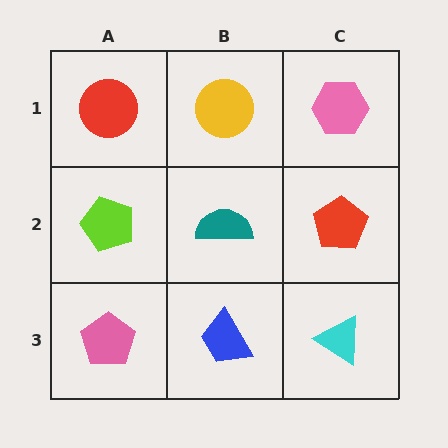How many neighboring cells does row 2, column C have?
3.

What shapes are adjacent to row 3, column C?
A red pentagon (row 2, column C), a blue trapezoid (row 3, column B).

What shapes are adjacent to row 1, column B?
A teal semicircle (row 2, column B), a red circle (row 1, column A), a pink hexagon (row 1, column C).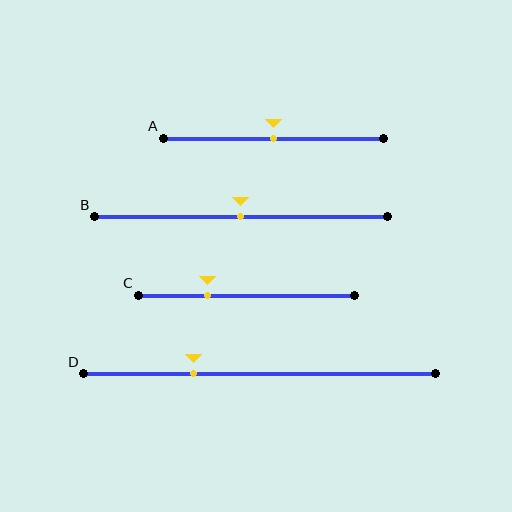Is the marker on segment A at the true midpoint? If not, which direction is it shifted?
Yes, the marker on segment A is at the true midpoint.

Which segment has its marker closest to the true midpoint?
Segment A has its marker closest to the true midpoint.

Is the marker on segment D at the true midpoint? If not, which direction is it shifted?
No, the marker on segment D is shifted to the left by about 19% of the segment length.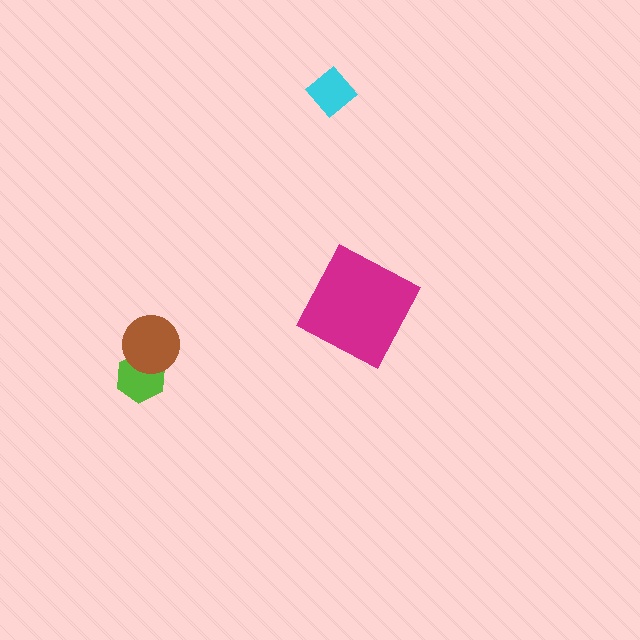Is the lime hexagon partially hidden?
Yes, it is partially covered by another shape.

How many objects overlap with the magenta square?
0 objects overlap with the magenta square.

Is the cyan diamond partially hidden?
No, no other shape covers it.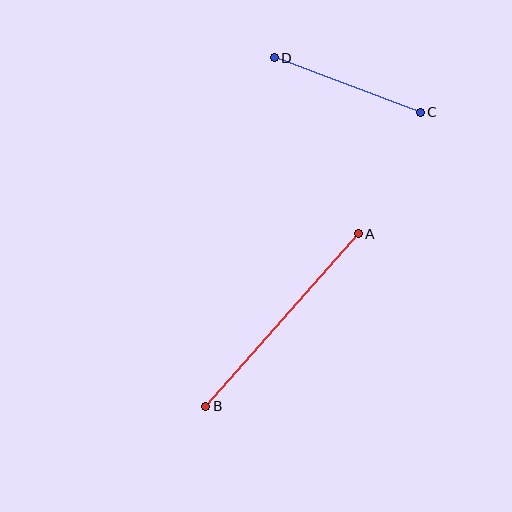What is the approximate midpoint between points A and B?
The midpoint is at approximately (282, 320) pixels.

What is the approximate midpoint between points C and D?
The midpoint is at approximately (347, 85) pixels.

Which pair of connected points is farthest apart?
Points A and B are farthest apart.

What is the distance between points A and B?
The distance is approximately 230 pixels.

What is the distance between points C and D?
The distance is approximately 156 pixels.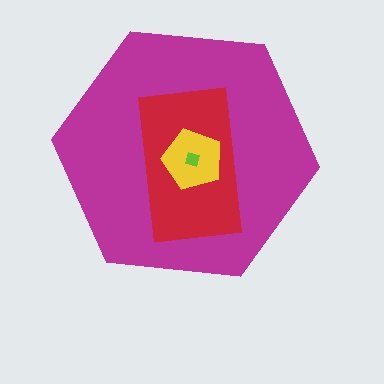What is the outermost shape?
The magenta hexagon.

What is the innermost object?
The lime diamond.